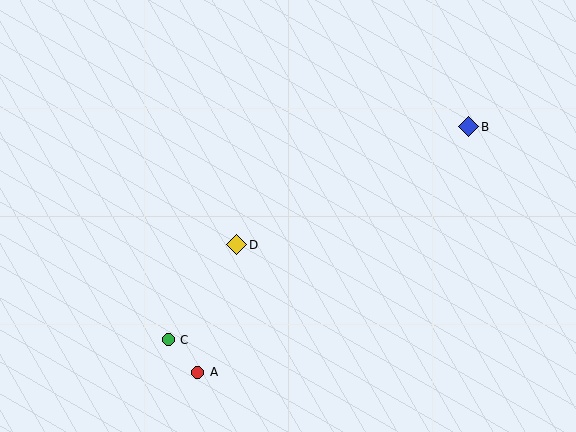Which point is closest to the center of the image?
Point D at (237, 245) is closest to the center.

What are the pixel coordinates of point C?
Point C is at (168, 340).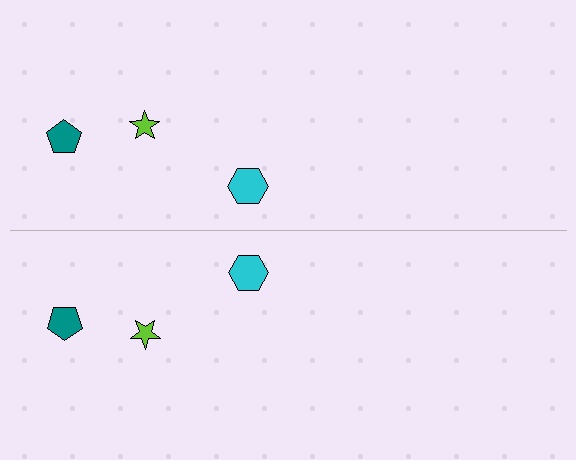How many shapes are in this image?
There are 6 shapes in this image.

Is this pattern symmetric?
Yes, this pattern has bilateral (reflection) symmetry.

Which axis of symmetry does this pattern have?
The pattern has a horizontal axis of symmetry running through the center of the image.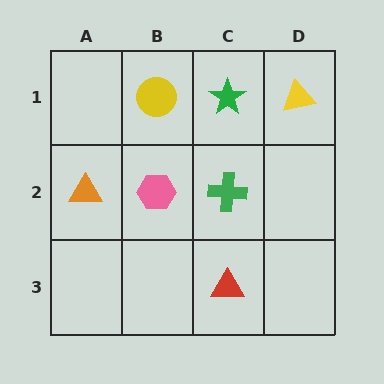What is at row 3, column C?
A red triangle.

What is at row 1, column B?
A yellow circle.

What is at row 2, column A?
An orange triangle.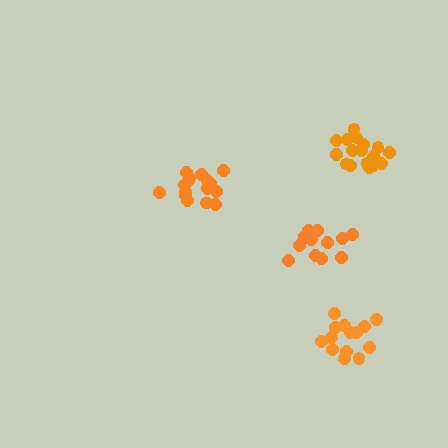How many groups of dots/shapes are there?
There are 4 groups.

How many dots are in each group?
Group 1: 13 dots, Group 2: 17 dots, Group 3: 14 dots, Group 4: 17 dots (61 total).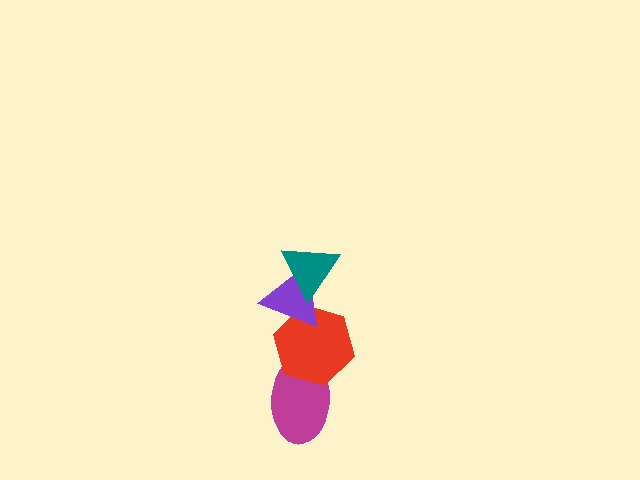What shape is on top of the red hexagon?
The purple triangle is on top of the red hexagon.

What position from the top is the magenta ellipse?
The magenta ellipse is 4th from the top.